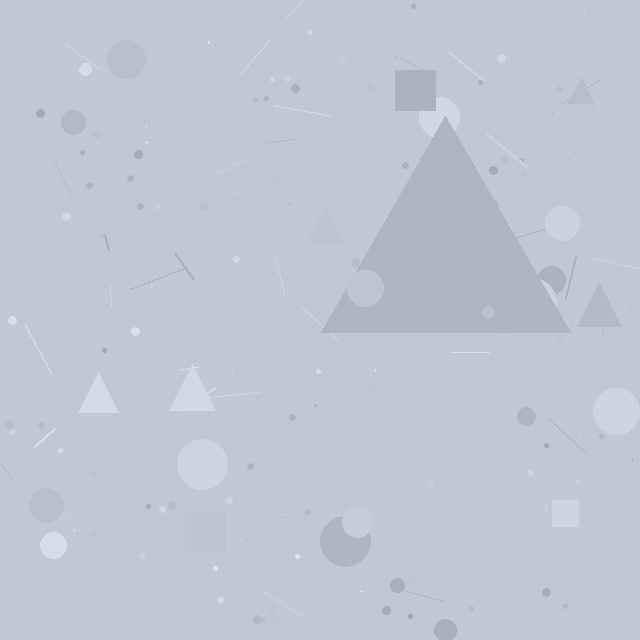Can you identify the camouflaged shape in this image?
The camouflaged shape is a triangle.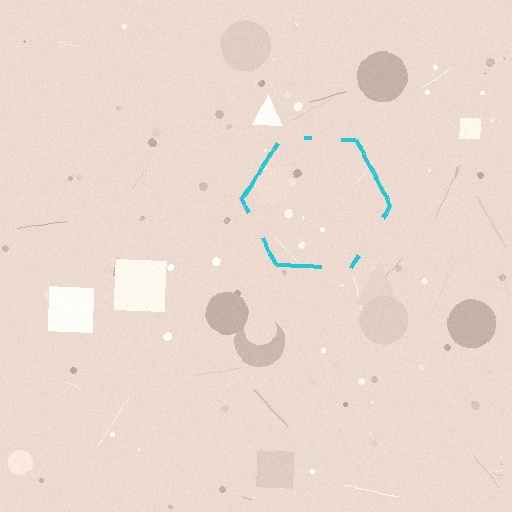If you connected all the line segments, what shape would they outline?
They would outline a hexagon.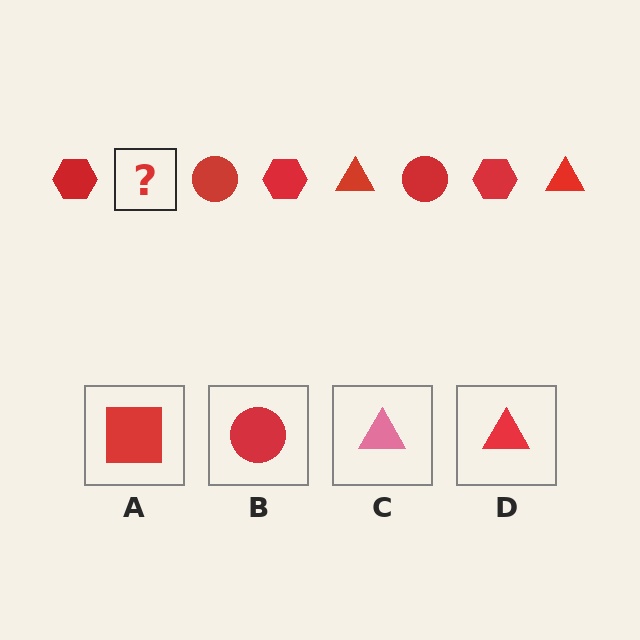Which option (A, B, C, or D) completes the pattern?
D.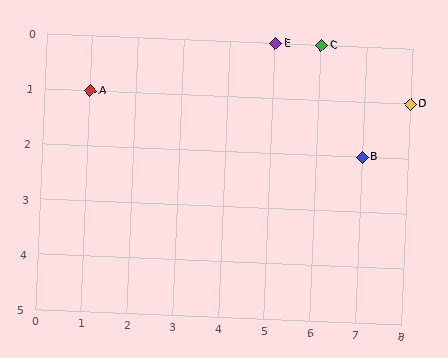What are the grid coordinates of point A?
Point A is at grid coordinates (1, 1).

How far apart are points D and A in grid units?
Points D and A are 7 columns apart.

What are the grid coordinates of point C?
Point C is at grid coordinates (6, 0).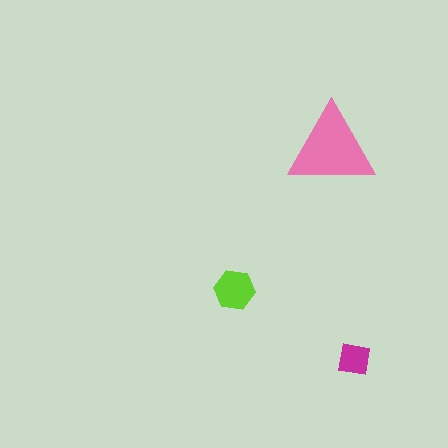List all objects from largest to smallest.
The pink triangle, the lime hexagon, the magenta square.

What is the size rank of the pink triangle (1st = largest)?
1st.